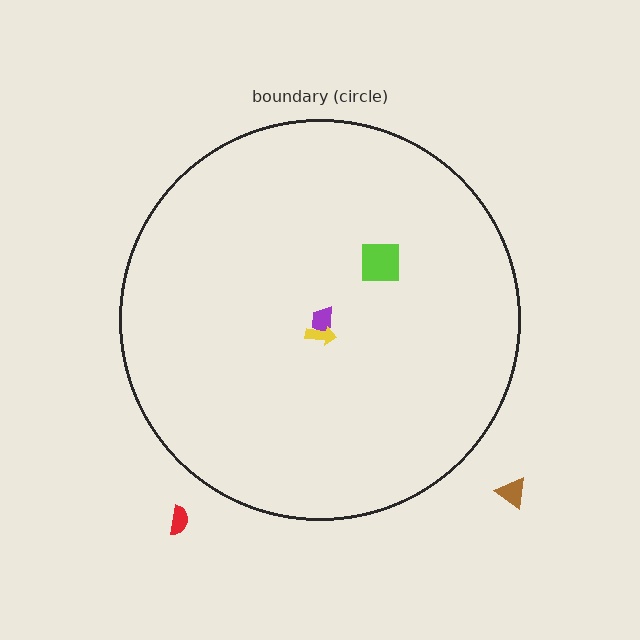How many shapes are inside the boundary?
3 inside, 2 outside.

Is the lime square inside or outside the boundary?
Inside.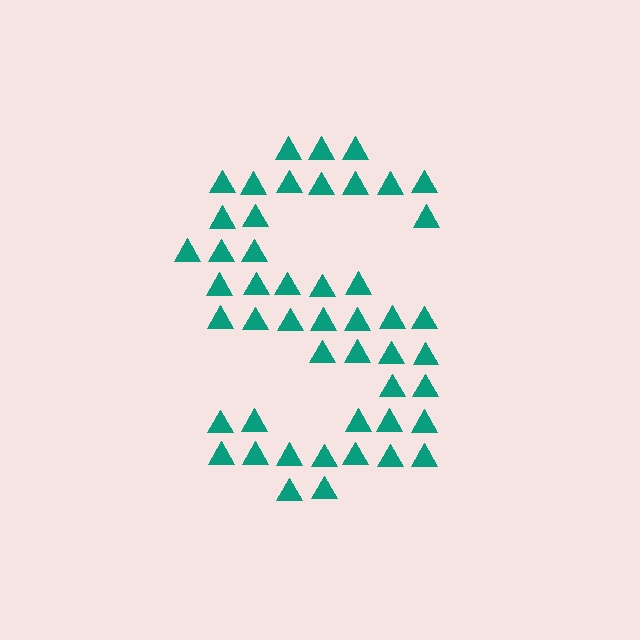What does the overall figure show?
The overall figure shows the letter S.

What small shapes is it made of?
It is made of small triangles.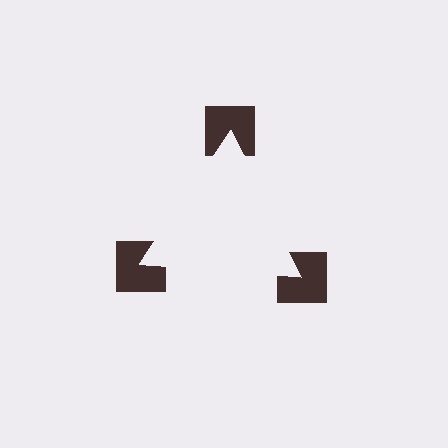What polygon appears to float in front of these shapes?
An illusory triangle — its edges are inferred from the aligned wedge cuts in the notched squares, not physically drawn.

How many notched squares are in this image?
There are 3 — one at each vertex of the illusory triangle.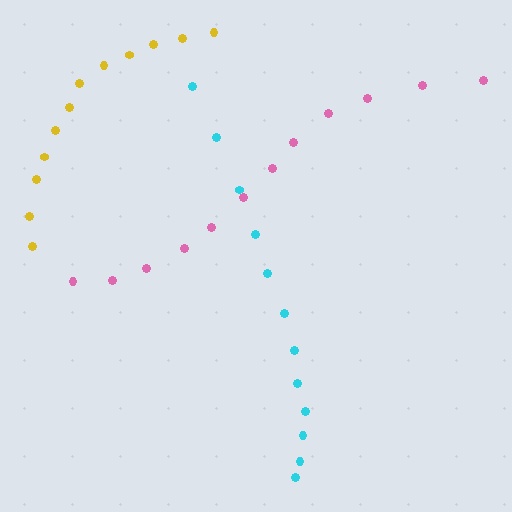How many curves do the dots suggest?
There are 3 distinct paths.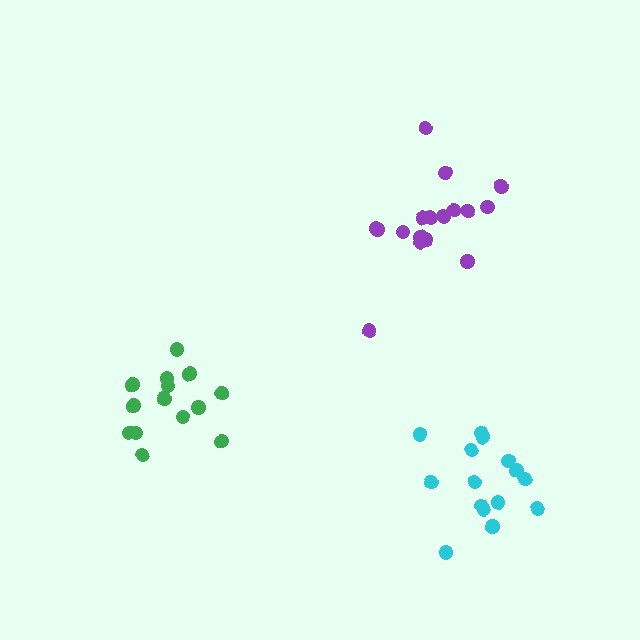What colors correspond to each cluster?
The clusters are colored: green, purple, cyan.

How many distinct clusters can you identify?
There are 3 distinct clusters.